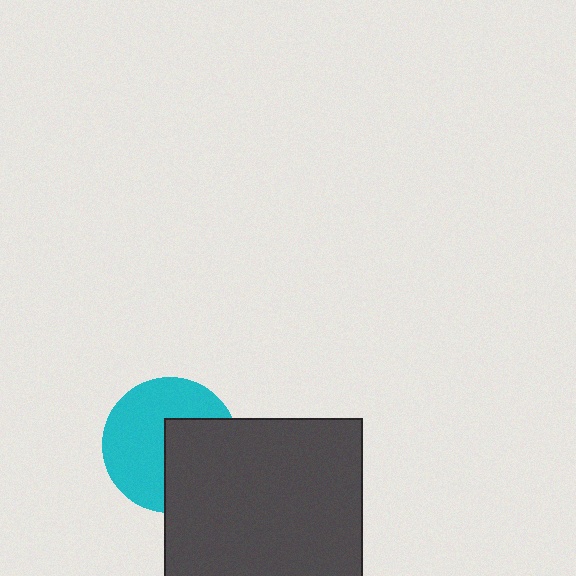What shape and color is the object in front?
The object in front is a dark gray square.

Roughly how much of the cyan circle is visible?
About half of it is visible (roughly 58%).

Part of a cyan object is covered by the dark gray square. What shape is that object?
It is a circle.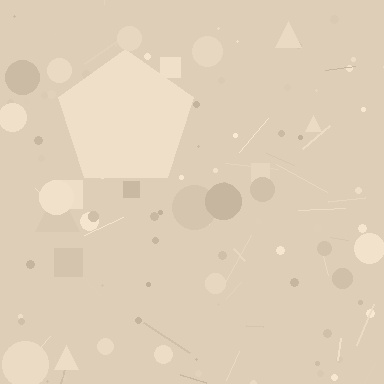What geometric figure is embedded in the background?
A pentagon is embedded in the background.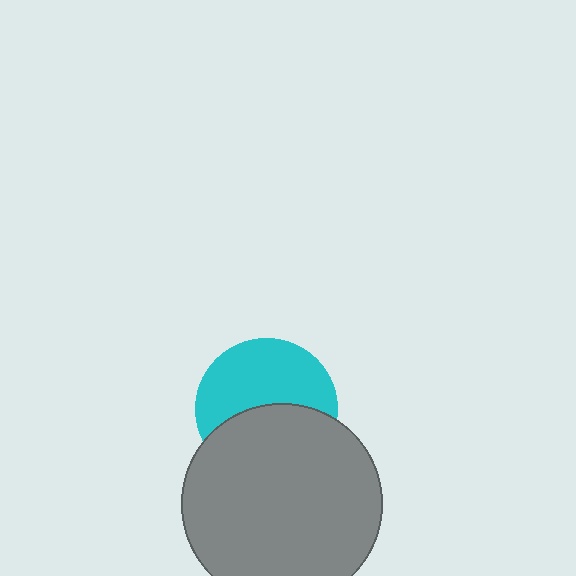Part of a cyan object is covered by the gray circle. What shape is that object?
It is a circle.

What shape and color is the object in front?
The object in front is a gray circle.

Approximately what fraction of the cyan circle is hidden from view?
Roughly 46% of the cyan circle is hidden behind the gray circle.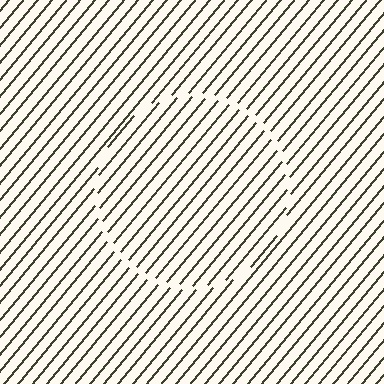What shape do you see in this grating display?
An illusory circle. The interior of the shape contains the same grating, shifted by half a period — the contour is defined by the phase discontinuity where line-ends from the inner and outer gratings abut.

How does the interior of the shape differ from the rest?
The interior of the shape contains the same grating, shifted by half a period — the contour is defined by the phase discontinuity where line-ends from the inner and outer gratings abut.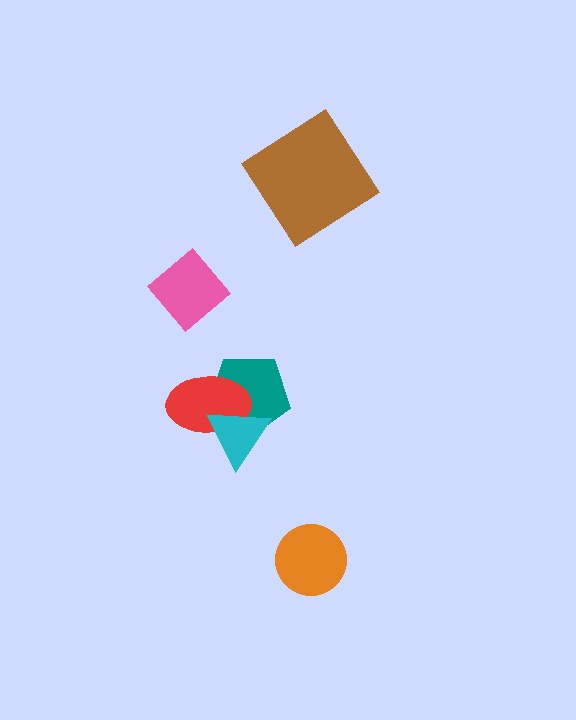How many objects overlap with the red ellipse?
2 objects overlap with the red ellipse.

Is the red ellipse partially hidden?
Yes, it is partially covered by another shape.